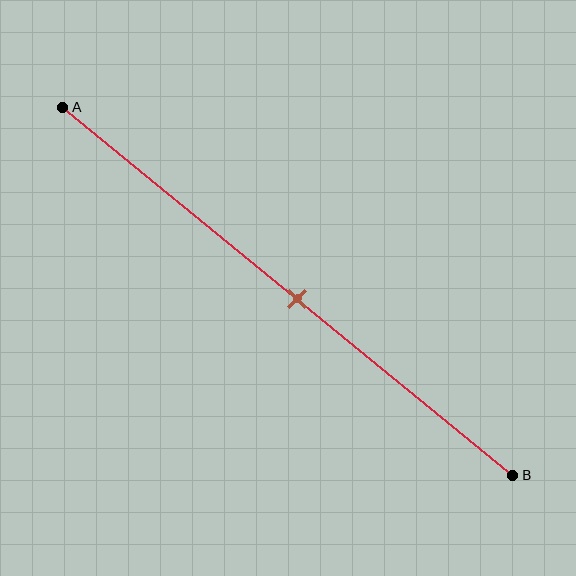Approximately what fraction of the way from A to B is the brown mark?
The brown mark is approximately 50% of the way from A to B.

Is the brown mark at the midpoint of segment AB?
Yes, the mark is approximately at the midpoint.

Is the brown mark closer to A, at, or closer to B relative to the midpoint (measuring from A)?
The brown mark is approximately at the midpoint of segment AB.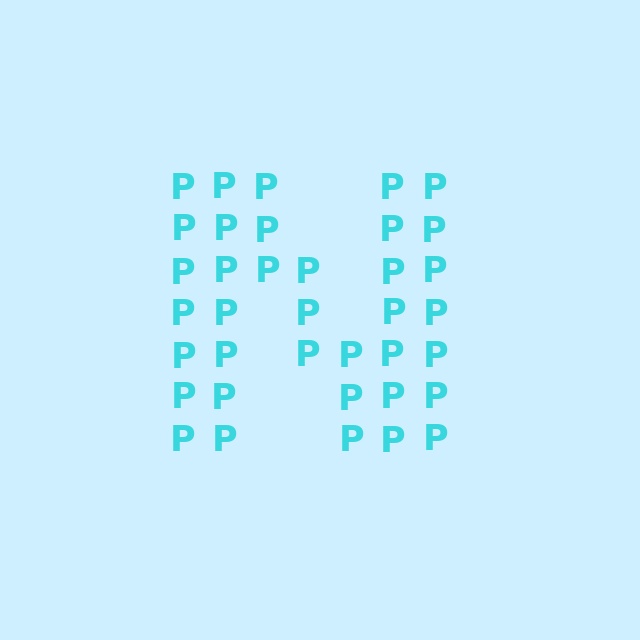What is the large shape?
The large shape is the letter N.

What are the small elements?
The small elements are letter P's.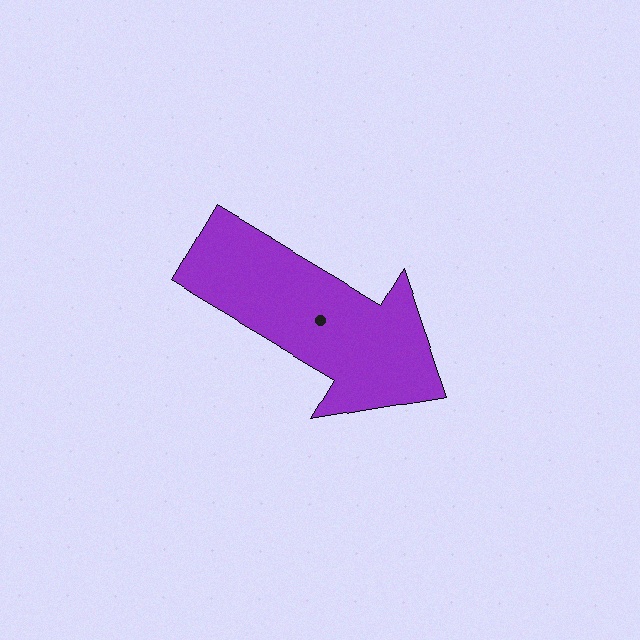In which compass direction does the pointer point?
Southeast.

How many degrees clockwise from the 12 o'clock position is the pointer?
Approximately 121 degrees.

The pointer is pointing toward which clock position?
Roughly 4 o'clock.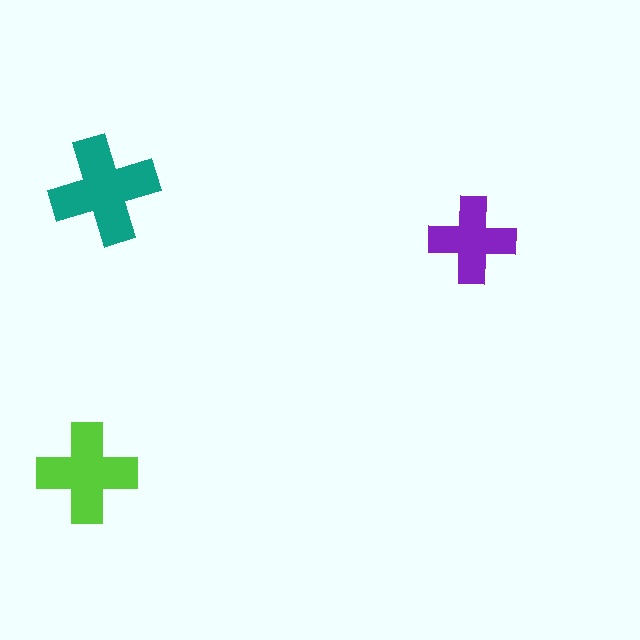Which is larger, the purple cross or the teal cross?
The teal one.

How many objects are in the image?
There are 3 objects in the image.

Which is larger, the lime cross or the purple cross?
The lime one.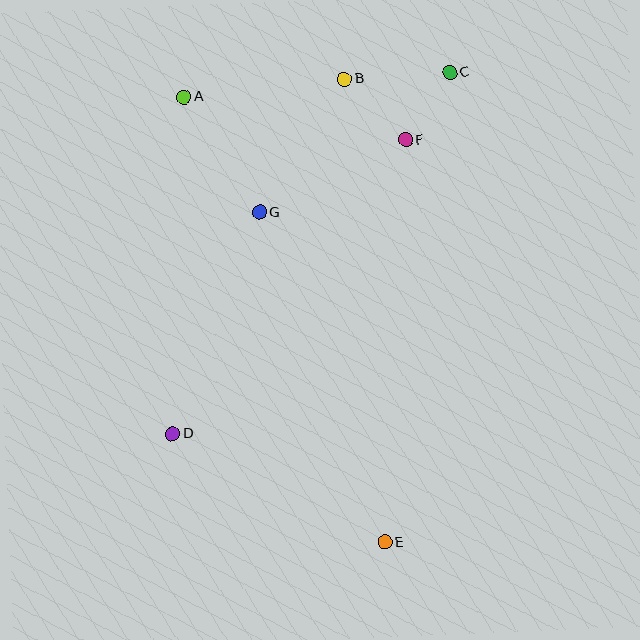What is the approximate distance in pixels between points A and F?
The distance between A and F is approximately 226 pixels.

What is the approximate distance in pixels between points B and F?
The distance between B and F is approximately 87 pixels.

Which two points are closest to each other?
Points C and F are closest to each other.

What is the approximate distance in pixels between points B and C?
The distance between B and C is approximately 105 pixels.